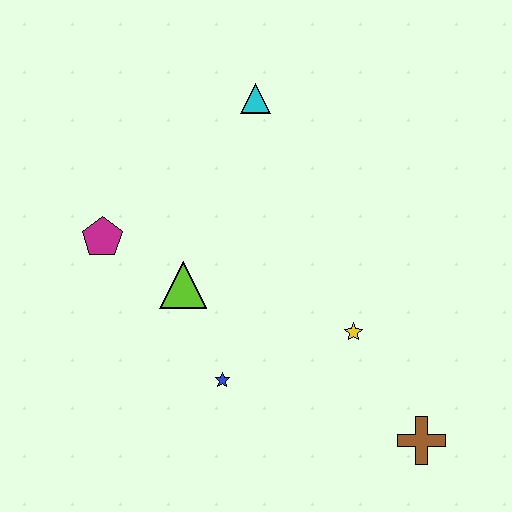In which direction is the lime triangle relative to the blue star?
The lime triangle is above the blue star.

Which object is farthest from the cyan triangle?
The brown cross is farthest from the cyan triangle.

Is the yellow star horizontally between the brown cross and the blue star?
Yes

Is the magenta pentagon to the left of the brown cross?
Yes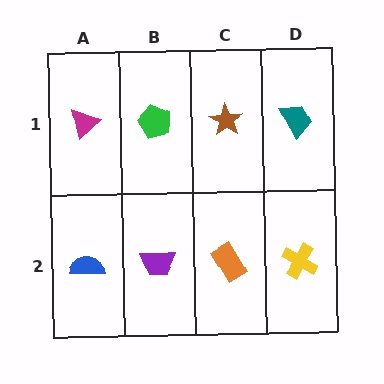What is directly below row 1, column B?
A purple trapezoid.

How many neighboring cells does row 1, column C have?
3.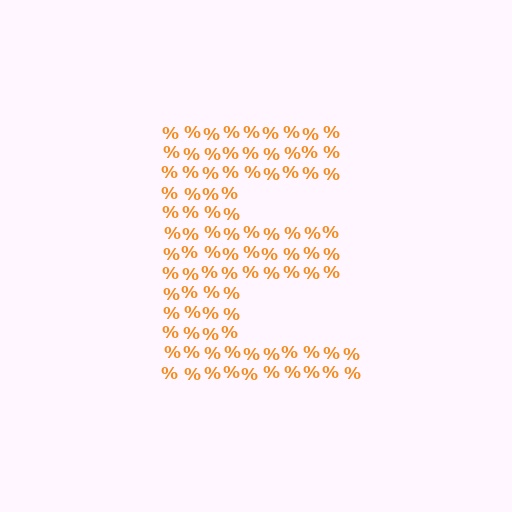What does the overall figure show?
The overall figure shows the letter E.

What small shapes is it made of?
It is made of small percent signs.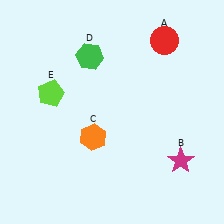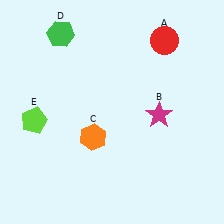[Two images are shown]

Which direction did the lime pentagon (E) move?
The lime pentagon (E) moved down.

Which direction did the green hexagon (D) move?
The green hexagon (D) moved left.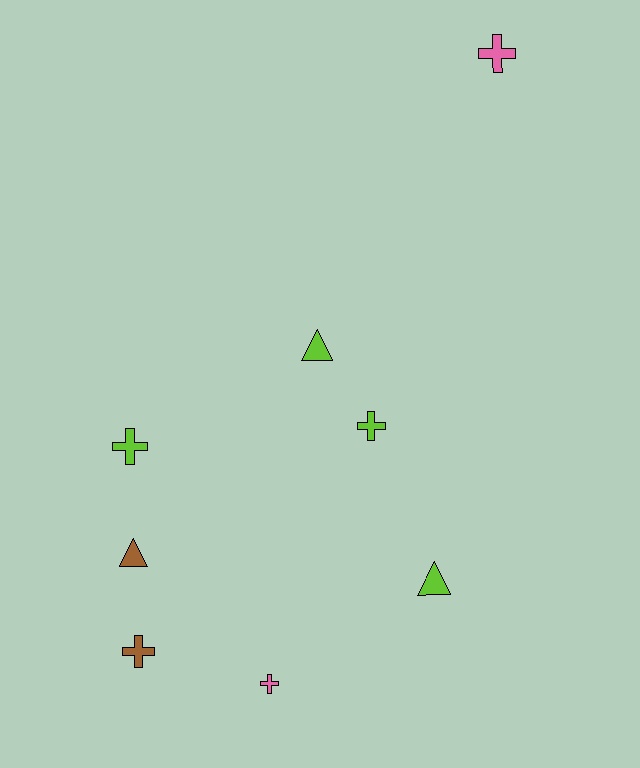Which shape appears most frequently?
Cross, with 5 objects.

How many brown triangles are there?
There is 1 brown triangle.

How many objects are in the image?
There are 8 objects.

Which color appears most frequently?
Lime, with 4 objects.